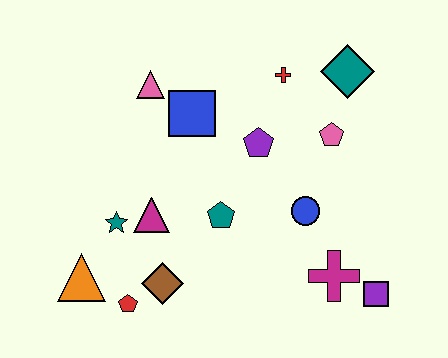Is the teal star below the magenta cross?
No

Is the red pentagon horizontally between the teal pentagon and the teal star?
Yes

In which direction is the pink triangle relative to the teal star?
The pink triangle is above the teal star.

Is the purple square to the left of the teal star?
No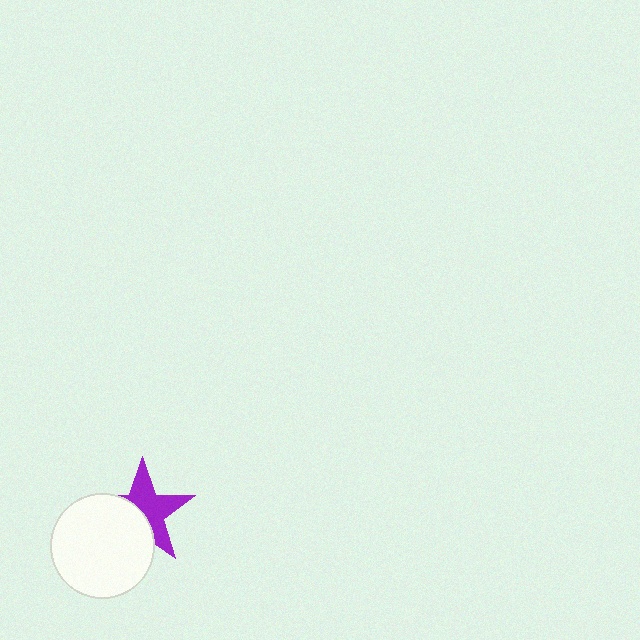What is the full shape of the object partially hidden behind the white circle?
The partially hidden object is a purple star.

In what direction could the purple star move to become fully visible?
The purple star could move toward the upper-right. That would shift it out from behind the white circle entirely.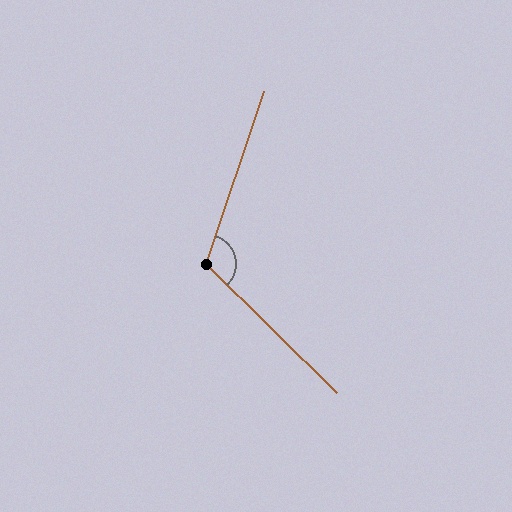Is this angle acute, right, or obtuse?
It is obtuse.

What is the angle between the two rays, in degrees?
Approximately 117 degrees.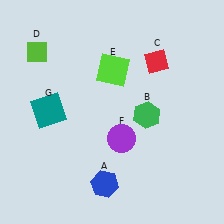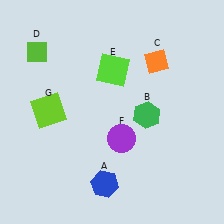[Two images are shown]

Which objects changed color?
C changed from red to orange. G changed from teal to lime.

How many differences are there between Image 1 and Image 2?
There are 2 differences between the two images.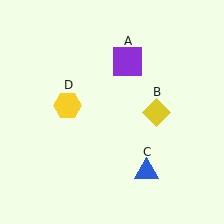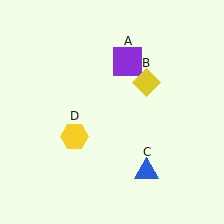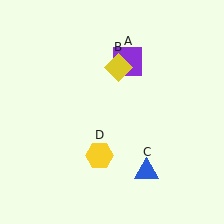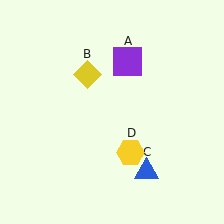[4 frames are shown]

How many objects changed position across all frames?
2 objects changed position: yellow diamond (object B), yellow hexagon (object D).